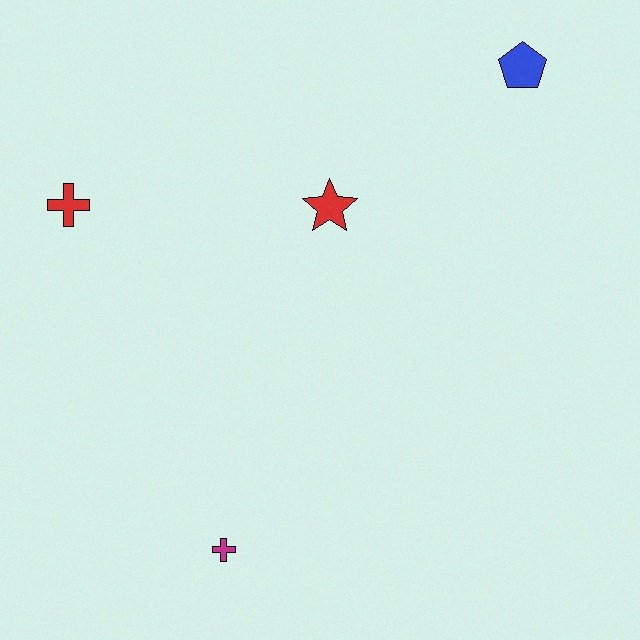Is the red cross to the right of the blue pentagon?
No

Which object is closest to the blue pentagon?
The red star is closest to the blue pentagon.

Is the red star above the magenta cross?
Yes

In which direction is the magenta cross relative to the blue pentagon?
The magenta cross is below the blue pentagon.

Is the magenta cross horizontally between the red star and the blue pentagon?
No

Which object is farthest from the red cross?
The blue pentagon is farthest from the red cross.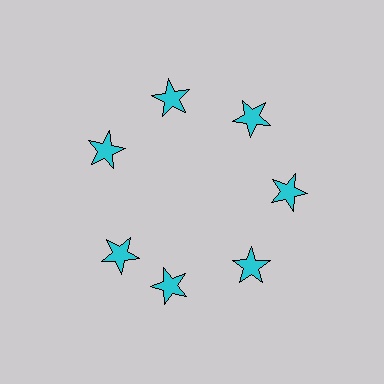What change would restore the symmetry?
The symmetry would be restored by rotating it back into even spacing with its neighbors so that all 7 stars sit at equal angles and equal distance from the center.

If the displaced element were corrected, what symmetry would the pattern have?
It would have 7-fold rotational symmetry — the pattern would map onto itself every 51 degrees.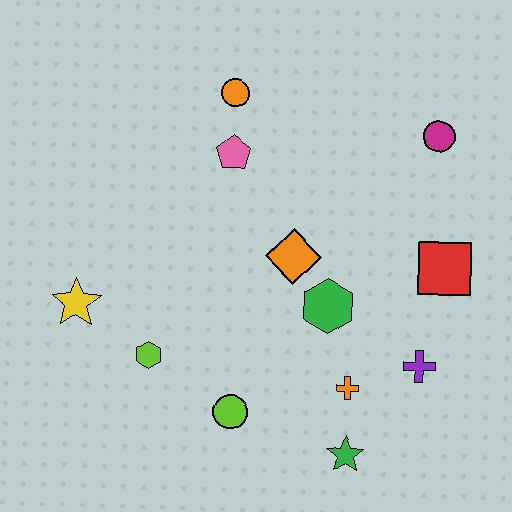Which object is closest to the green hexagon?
The orange diamond is closest to the green hexagon.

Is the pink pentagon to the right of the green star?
No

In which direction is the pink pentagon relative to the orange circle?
The pink pentagon is below the orange circle.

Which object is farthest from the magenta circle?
The yellow star is farthest from the magenta circle.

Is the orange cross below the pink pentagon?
Yes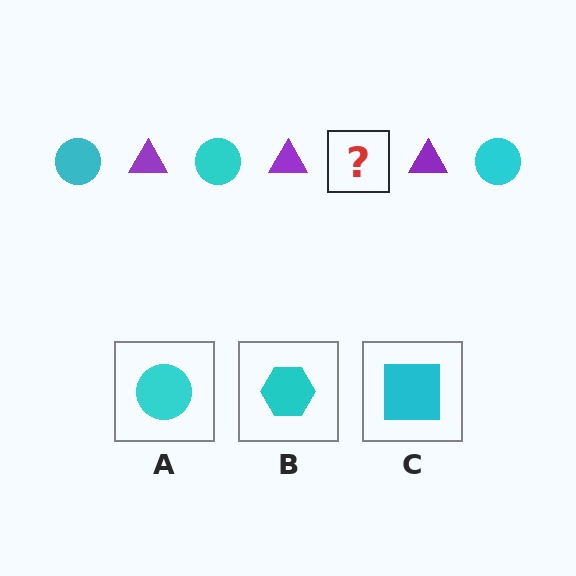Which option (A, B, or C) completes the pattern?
A.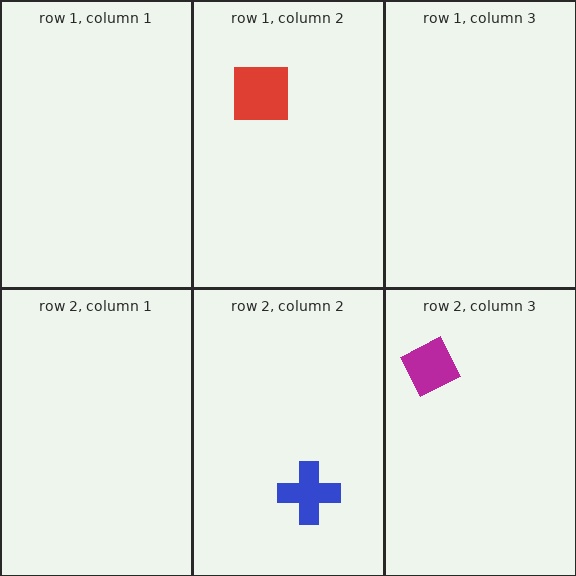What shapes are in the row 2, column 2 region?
The blue cross.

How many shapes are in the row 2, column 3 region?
1.